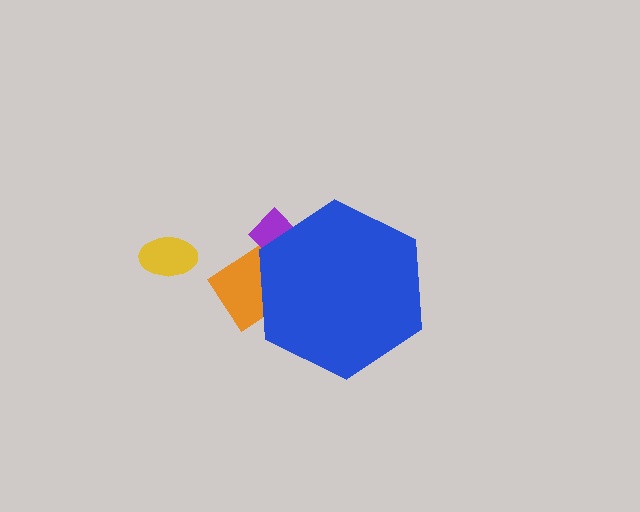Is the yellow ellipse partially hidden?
No, the yellow ellipse is fully visible.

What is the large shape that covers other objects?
A blue hexagon.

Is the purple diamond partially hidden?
Yes, the purple diamond is partially hidden behind the blue hexagon.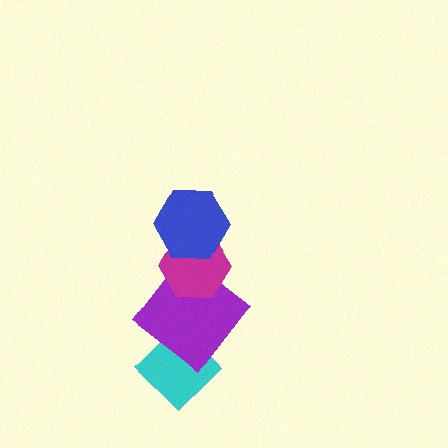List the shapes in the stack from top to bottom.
From top to bottom: the blue hexagon, the magenta hexagon, the purple diamond, the cyan diamond.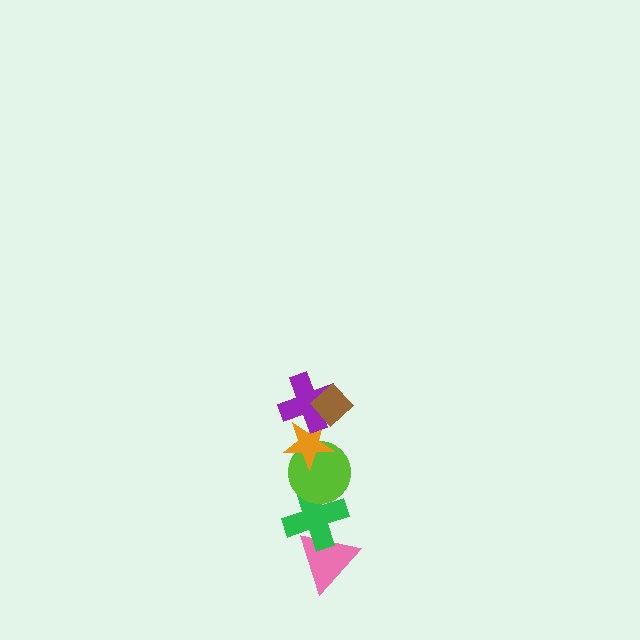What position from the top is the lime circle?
The lime circle is 4th from the top.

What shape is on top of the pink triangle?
The green cross is on top of the pink triangle.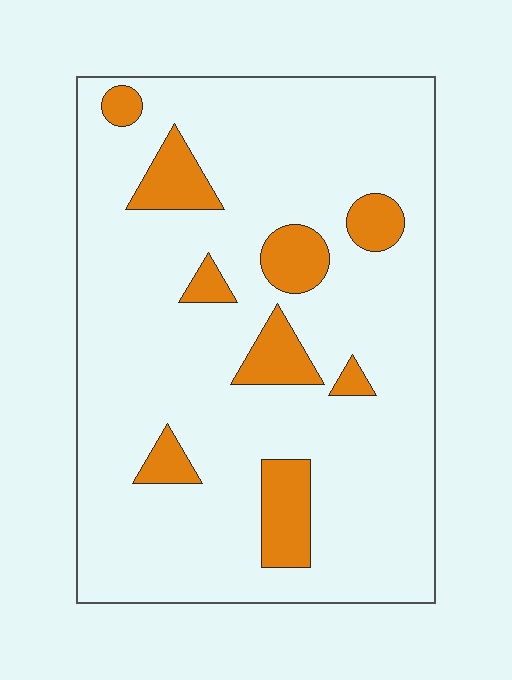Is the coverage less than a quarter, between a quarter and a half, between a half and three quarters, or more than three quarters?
Less than a quarter.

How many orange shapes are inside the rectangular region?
9.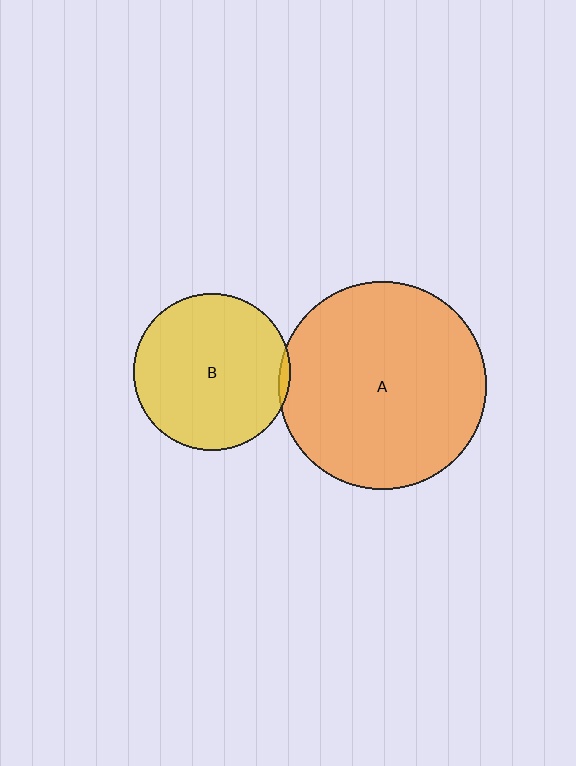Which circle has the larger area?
Circle A (orange).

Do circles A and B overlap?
Yes.